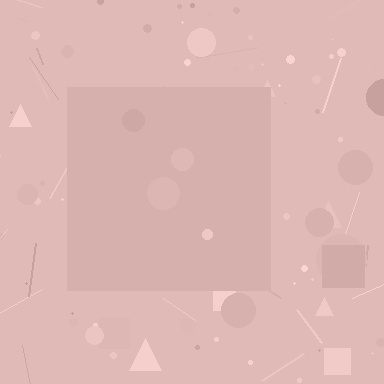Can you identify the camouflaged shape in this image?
The camouflaged shape is a square.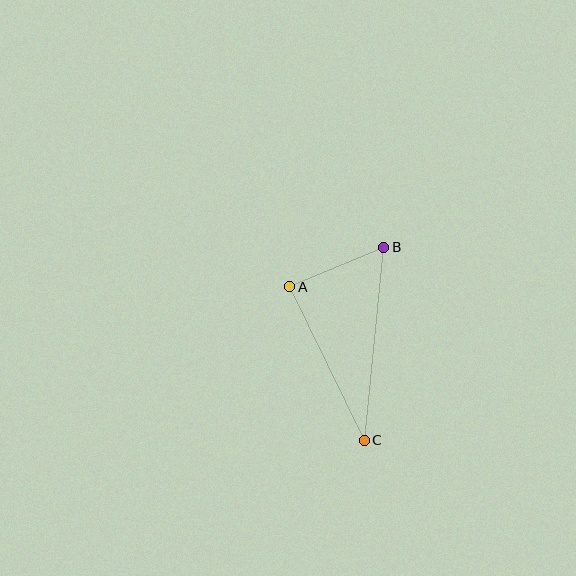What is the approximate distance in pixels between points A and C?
The distance between A and C is approximately 171 pixels.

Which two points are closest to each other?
Points A and B are closest to each other.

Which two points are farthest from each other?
Points B and C are farthest from each other.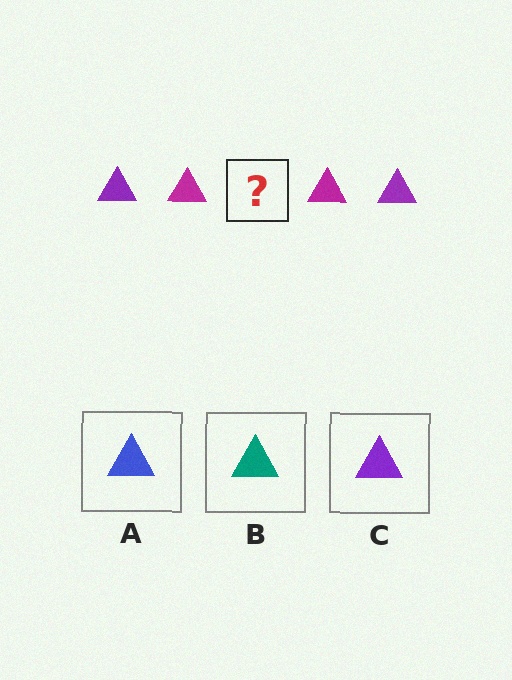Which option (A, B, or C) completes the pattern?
C.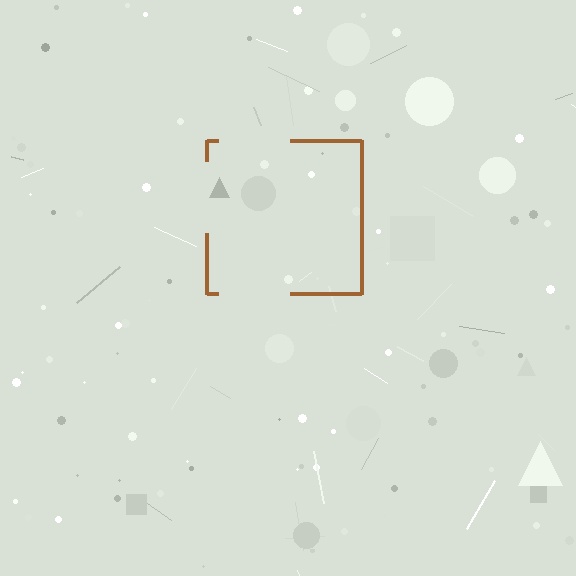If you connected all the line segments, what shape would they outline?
They would outline a square.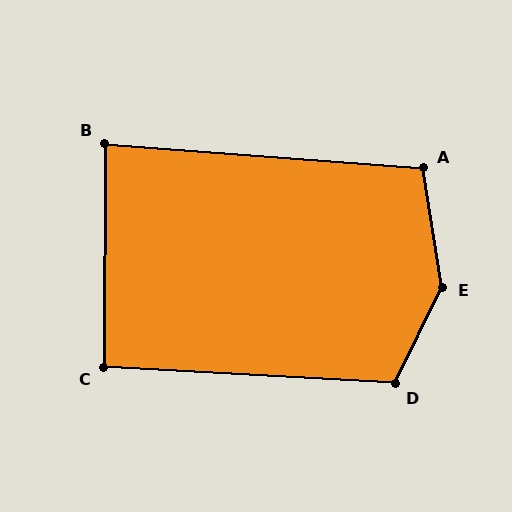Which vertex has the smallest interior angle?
B, at approximately 86 degrees.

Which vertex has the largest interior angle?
E, at approximately 145 degrees.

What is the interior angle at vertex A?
Approximately 103 degrees (obtuse).